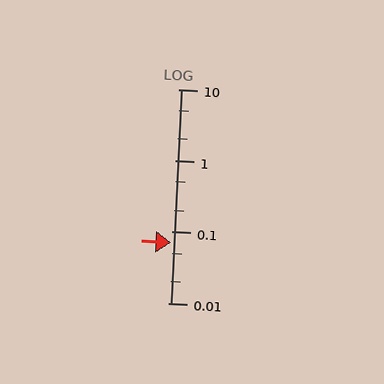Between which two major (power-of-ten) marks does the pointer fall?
The pointer is between 0.01 and 0.1.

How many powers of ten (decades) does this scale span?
The scale spans 3 decades, from 0.01 to 10.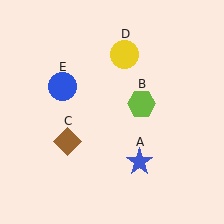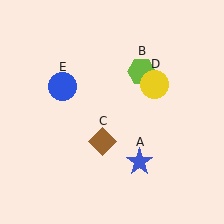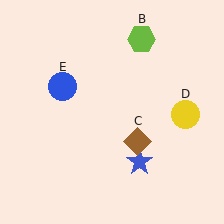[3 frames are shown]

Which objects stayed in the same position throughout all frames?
Blue star (object A) and blue circle (object E) remained stationary.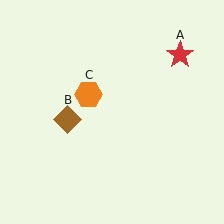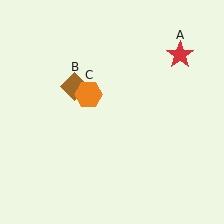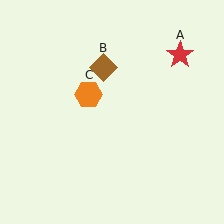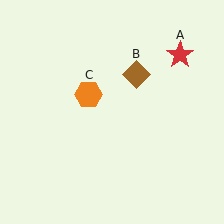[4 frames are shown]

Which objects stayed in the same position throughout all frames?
Red star (object A) and orange hexagon (object C) remained stationary.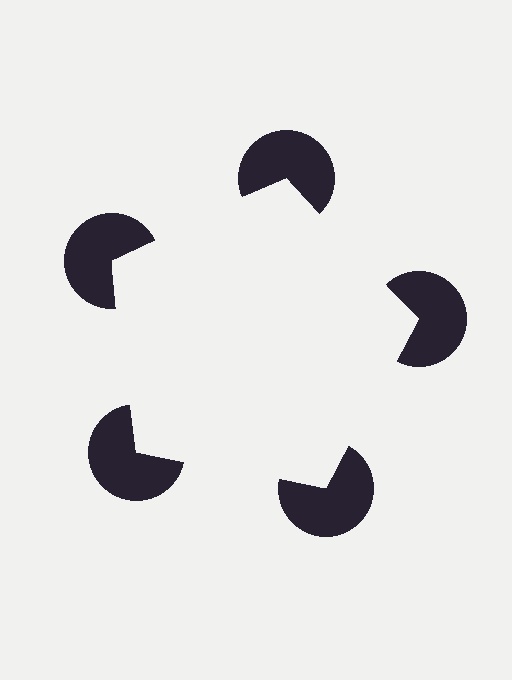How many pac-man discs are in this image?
There are 5 — one at each vertex of the illusory pentagon.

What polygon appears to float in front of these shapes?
An illusory pentagon — its edges are inferred from the aligned wedge cuts in the pac-man discs, not physically drawn.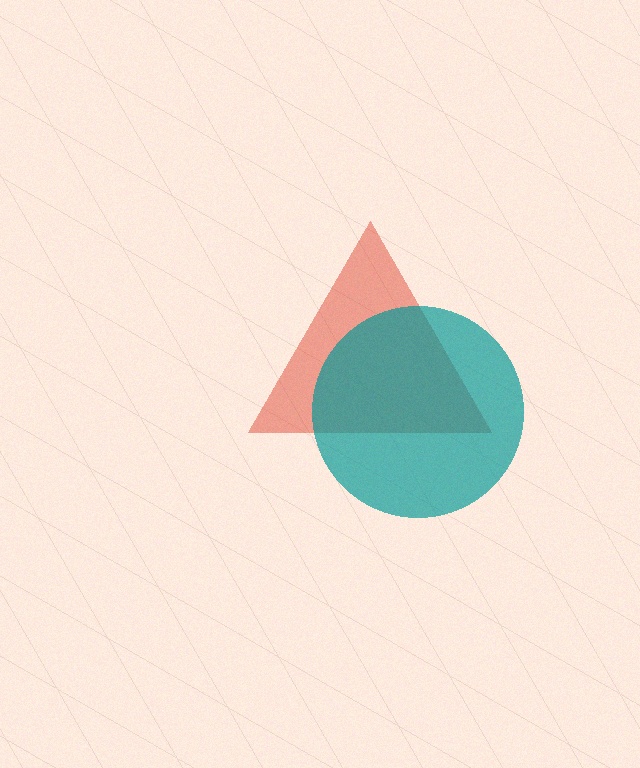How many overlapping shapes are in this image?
There are 2 overlapping shapes in the image.